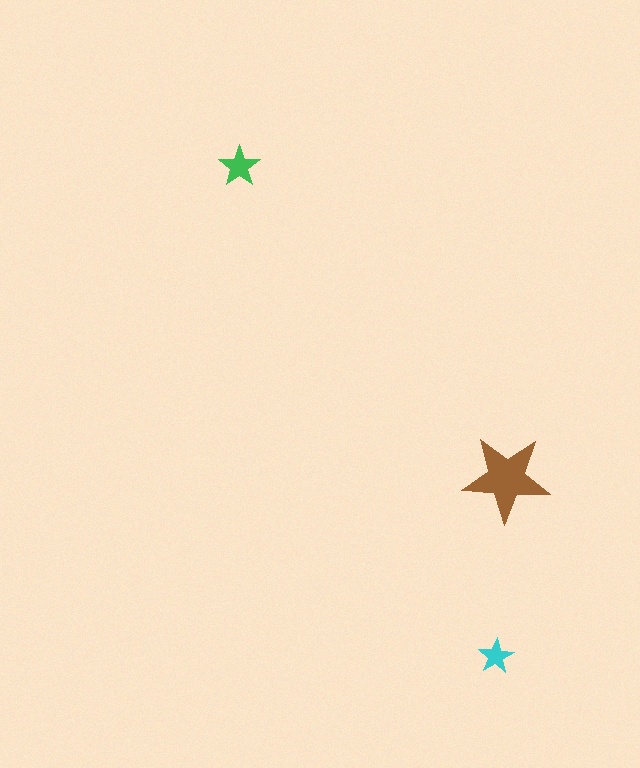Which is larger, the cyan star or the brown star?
The brown one.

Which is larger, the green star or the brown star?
The brown one.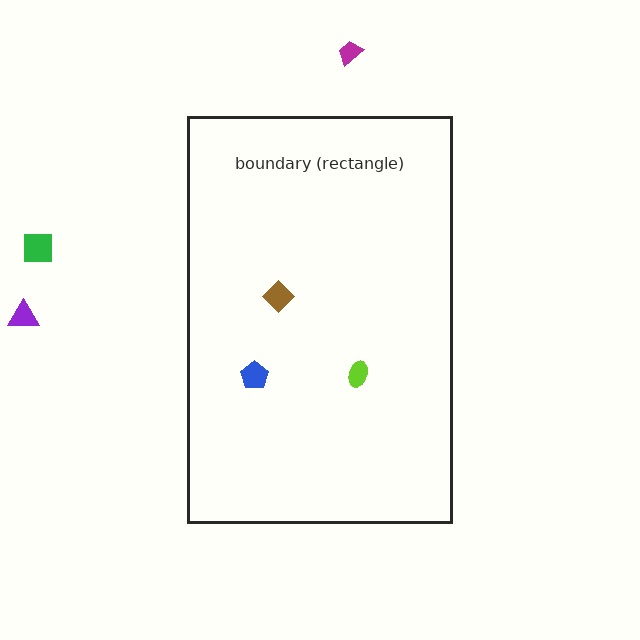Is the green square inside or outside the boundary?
Outside.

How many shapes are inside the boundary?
3 inside, 3 outside.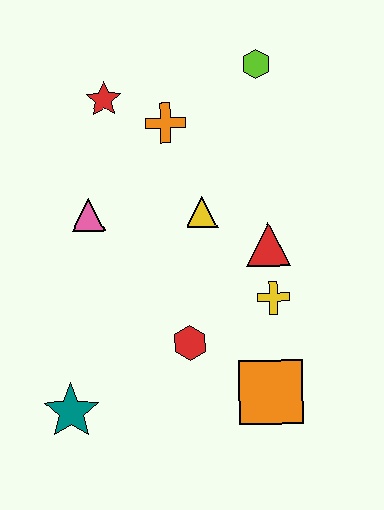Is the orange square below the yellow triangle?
Yes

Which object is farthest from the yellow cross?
The red star is farthest from the yellow cross.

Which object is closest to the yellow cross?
The red triangle is closest to the yellow cross.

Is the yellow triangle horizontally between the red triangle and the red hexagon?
Yes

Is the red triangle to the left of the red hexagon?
No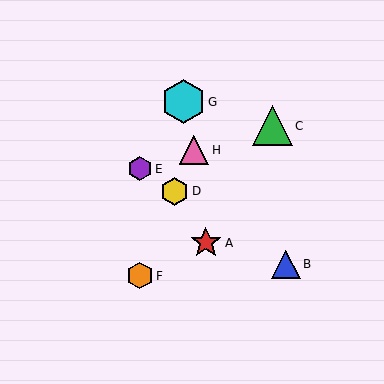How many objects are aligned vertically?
2 objects (E, F) are aligned vertically.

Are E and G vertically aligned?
No, E is at x≈140 and G is at x≈183.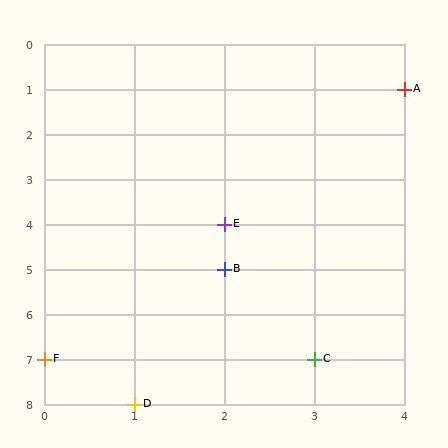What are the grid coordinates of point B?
Point B is at grid coordinates (2, 5).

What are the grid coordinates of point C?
Point C is at grid coordinates (3, 7).